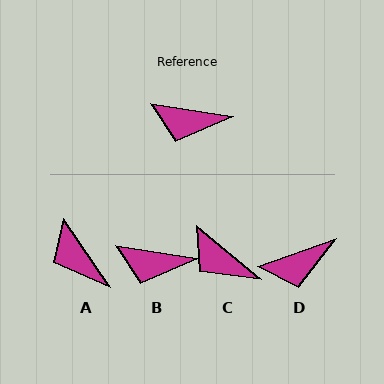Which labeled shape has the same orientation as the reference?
B.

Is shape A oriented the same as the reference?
No, it is off by about 47 degrees.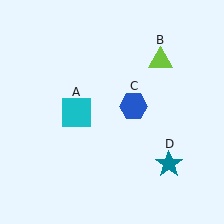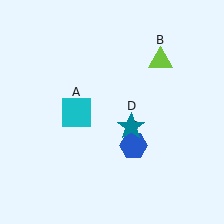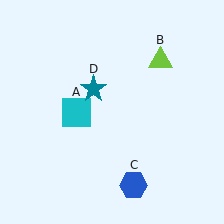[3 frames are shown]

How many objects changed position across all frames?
2 objects changed position: blue hexagon (object C), teal star (object D).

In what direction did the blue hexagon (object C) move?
The blue hexagon (object C) moved down.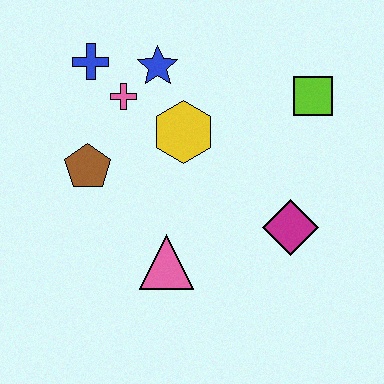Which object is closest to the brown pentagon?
The pink cross is closest to the brown pentagon.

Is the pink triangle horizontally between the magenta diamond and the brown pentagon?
Yes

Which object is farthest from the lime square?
The brown pentagon is farthest from the lime square.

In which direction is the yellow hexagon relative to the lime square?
The yellow hexagon is to the left of the lime square.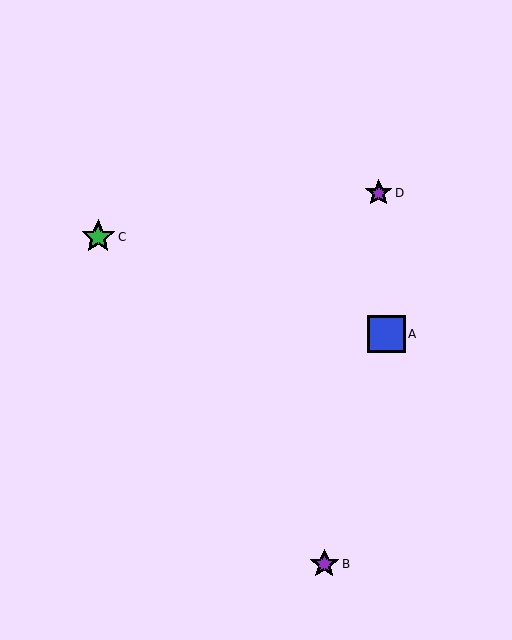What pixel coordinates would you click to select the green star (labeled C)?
Click at (98, 237) to select the green star C.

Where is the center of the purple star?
The center of the purple star is at (379, 193).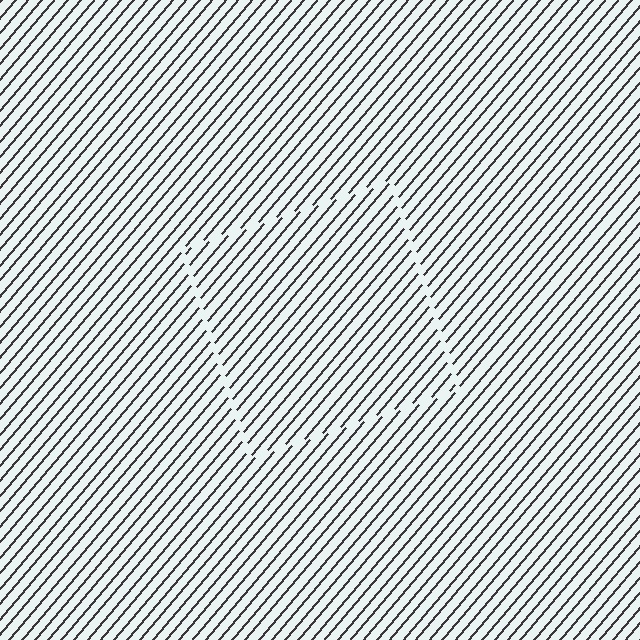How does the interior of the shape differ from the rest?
The interior of the shape contains the same grating, shifted by half a period — the contour is defined by the phase discontinuity where line-ends from the inner and outer gratings abut.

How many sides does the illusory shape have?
4 sides — the line-ends trace a square.